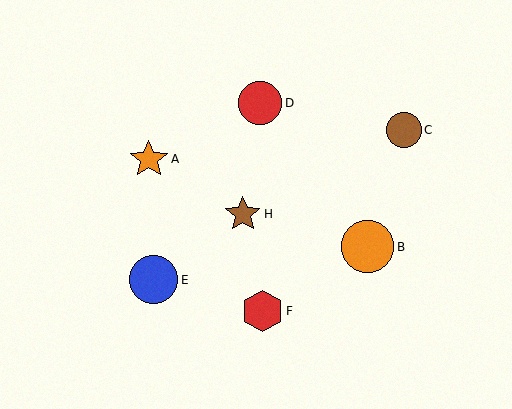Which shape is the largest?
The orange circle (labeled B) is the largest.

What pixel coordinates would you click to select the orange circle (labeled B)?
Click at (368, 247) to select the orange circle B.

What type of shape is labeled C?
Shape C is a brown circle.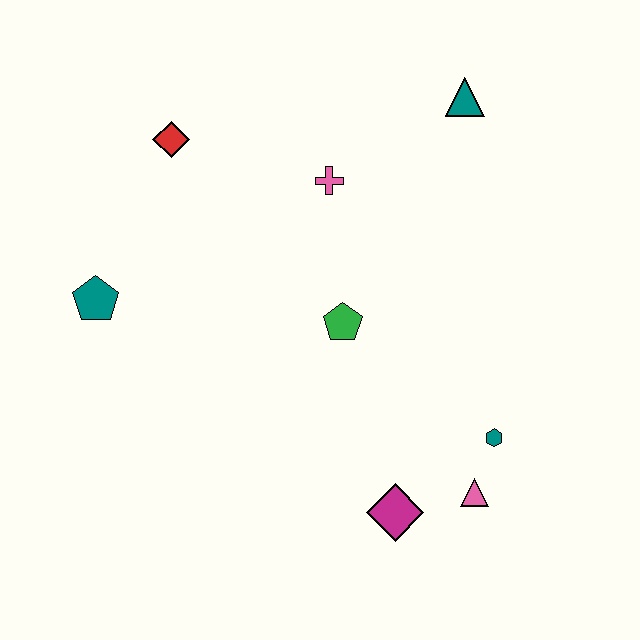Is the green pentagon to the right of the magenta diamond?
No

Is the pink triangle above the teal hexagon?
No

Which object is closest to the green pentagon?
The pink cross is closest to the green pentagon.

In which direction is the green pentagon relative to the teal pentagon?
The green pentagon is to the right of the teal pentagon.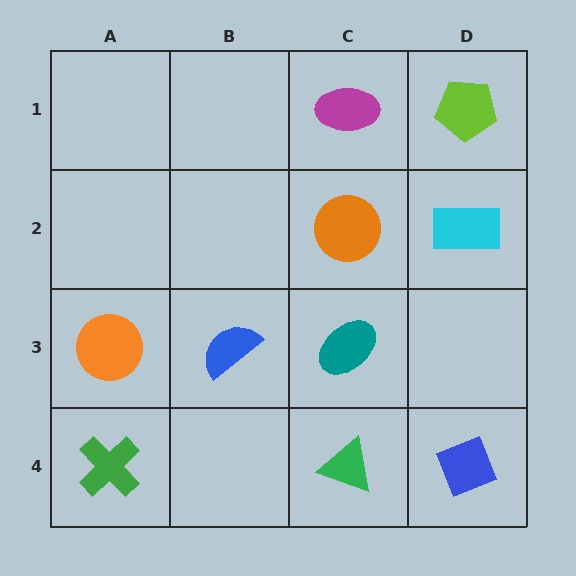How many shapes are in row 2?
2 shapes.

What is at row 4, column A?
A green cross.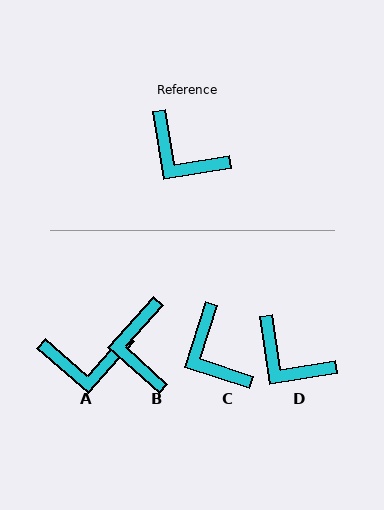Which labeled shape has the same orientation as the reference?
D.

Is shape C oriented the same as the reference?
No, it is off by about 27 degrees.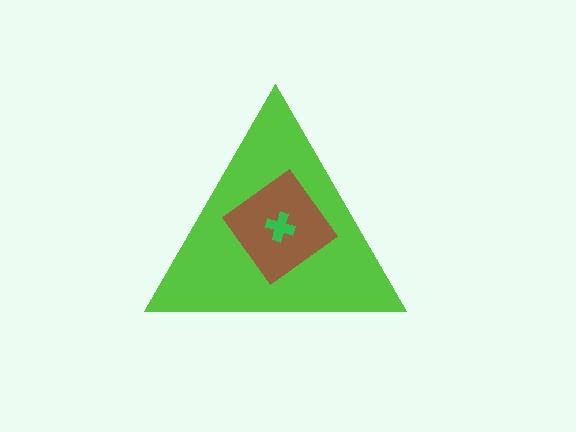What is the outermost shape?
The lime triangle.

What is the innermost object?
The green cross.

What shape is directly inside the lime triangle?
The brown diamond.